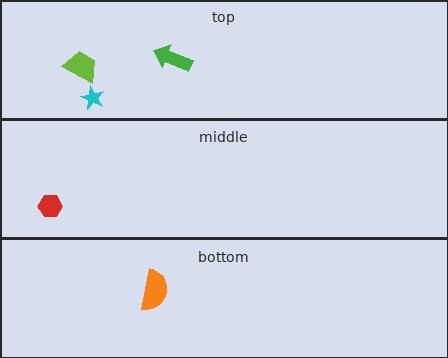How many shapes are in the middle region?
1.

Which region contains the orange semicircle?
The bottom region.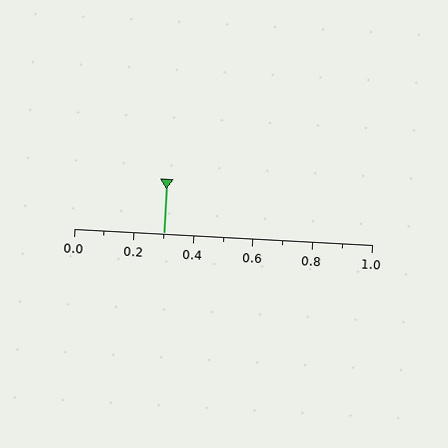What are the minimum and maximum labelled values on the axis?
The axis runs from 0.0 to 1.0.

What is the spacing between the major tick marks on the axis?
The major ticks are spaced 0.2 apart.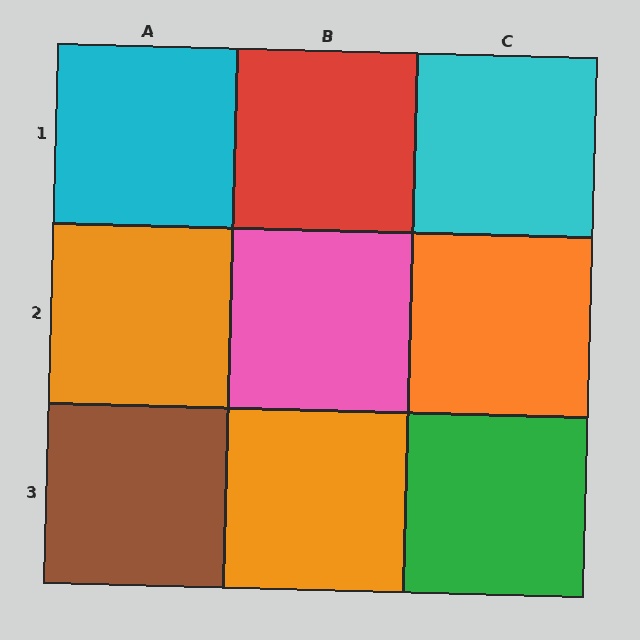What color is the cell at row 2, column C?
Orange.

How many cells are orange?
3 cells are orange.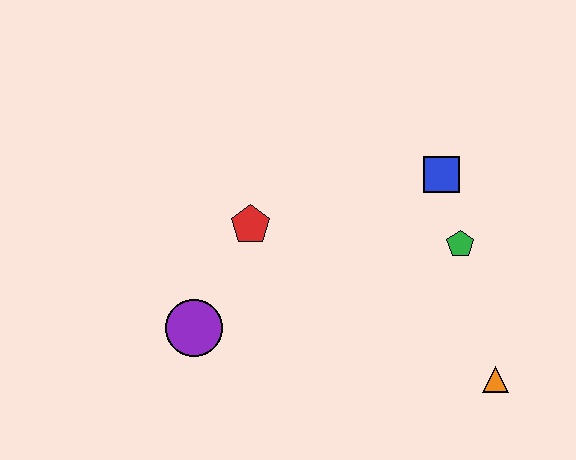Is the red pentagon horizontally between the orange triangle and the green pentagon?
No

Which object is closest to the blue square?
The green pentagon is closest to the blue square.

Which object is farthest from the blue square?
The purple circle is farthest from the blue square.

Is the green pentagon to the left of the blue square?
No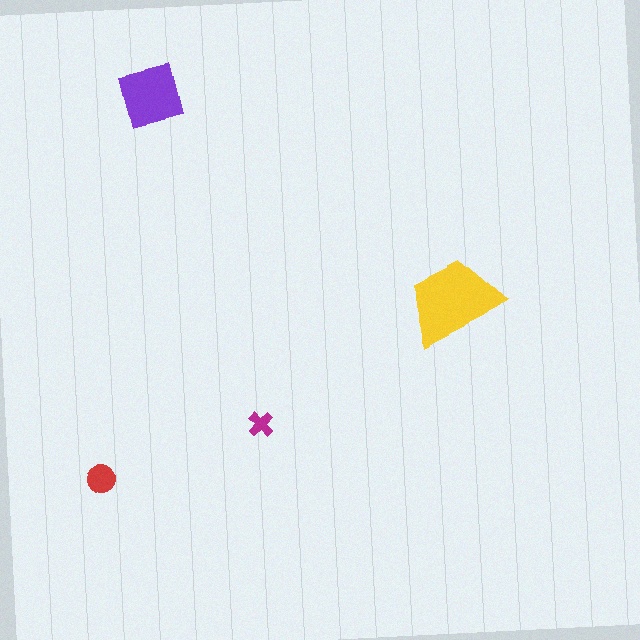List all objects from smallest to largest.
The magenta cross, the red circle, the purple square, the yellow trapezoid.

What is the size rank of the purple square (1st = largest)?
2nd.